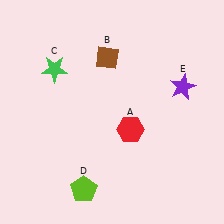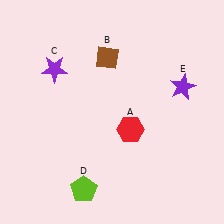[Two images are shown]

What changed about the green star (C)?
In Image 1, C is green. In Image 2, it changed to purple.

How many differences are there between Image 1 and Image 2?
There is 1 difference between the two images.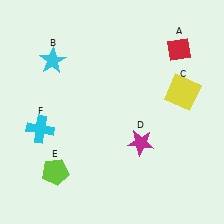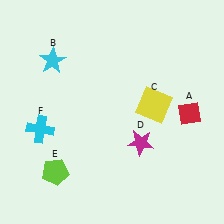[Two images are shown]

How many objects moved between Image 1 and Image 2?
2 objects moved between the two images.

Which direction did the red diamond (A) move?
The red diamond (A) moved down.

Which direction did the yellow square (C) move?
The yellow square (C) moved left.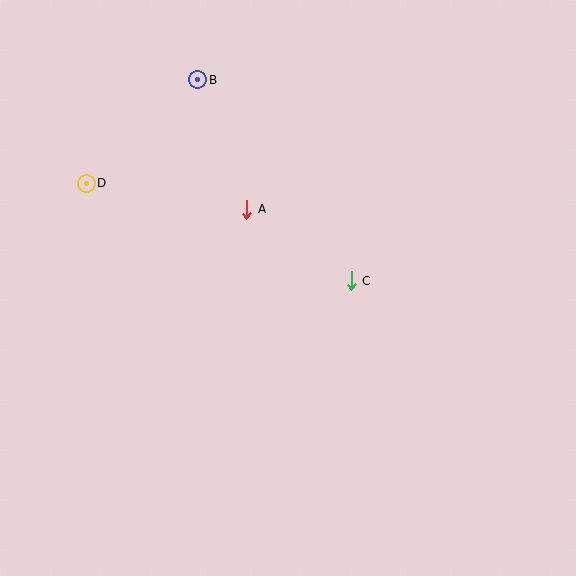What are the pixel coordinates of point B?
Point B is at (198, 80).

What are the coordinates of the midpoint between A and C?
The midpoint between A and C is at (299, 245).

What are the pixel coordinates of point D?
Point D is at (86, 183).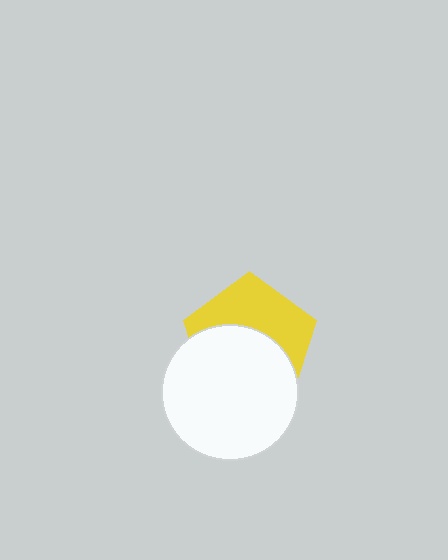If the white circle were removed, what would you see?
You would see the complete yellow pentagon.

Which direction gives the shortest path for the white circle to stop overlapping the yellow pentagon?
Moving down gives the shortest separation.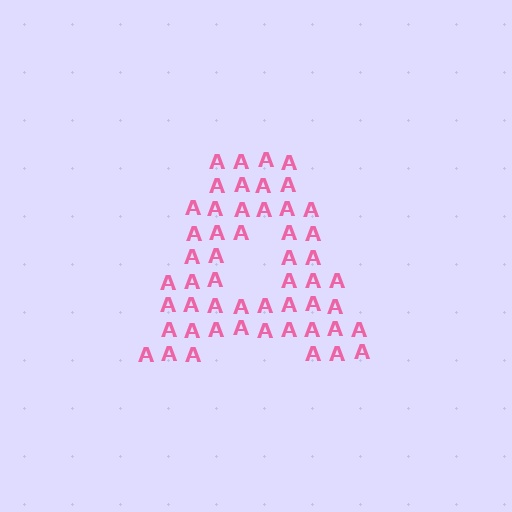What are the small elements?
The small elements are letter A's.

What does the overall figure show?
The overall figure shows the letter A.